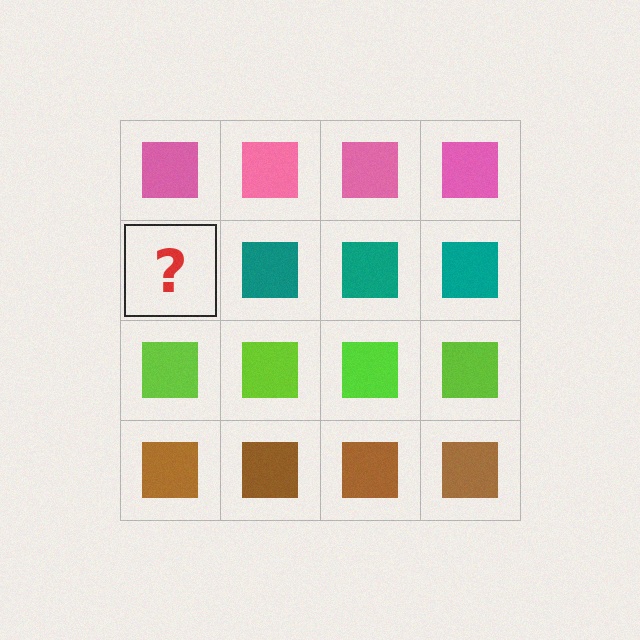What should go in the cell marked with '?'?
The missing cell should contain a teal square.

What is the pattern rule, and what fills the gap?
The rule is that each row has a consistent color. The gap should be filled with a teal square.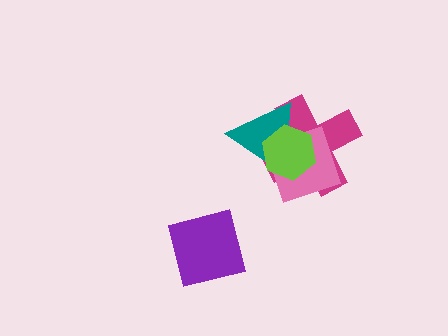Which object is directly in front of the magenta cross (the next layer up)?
The pink square is directly in front of the magenta cross.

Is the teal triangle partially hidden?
Yes, it is partially covered by another shape.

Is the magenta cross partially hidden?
Yes, it is partially covered by another shape.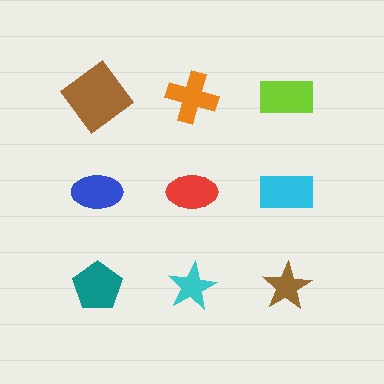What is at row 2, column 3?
A cyan rectangle.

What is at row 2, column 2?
A red ellipse.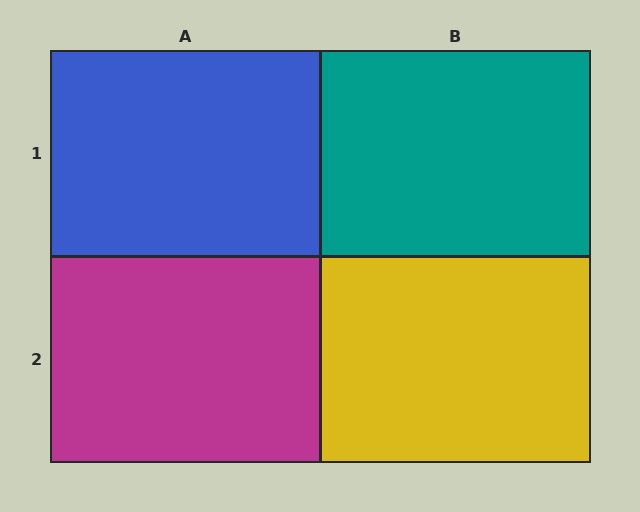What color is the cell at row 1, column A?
Blue.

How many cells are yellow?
1 cell is yellow.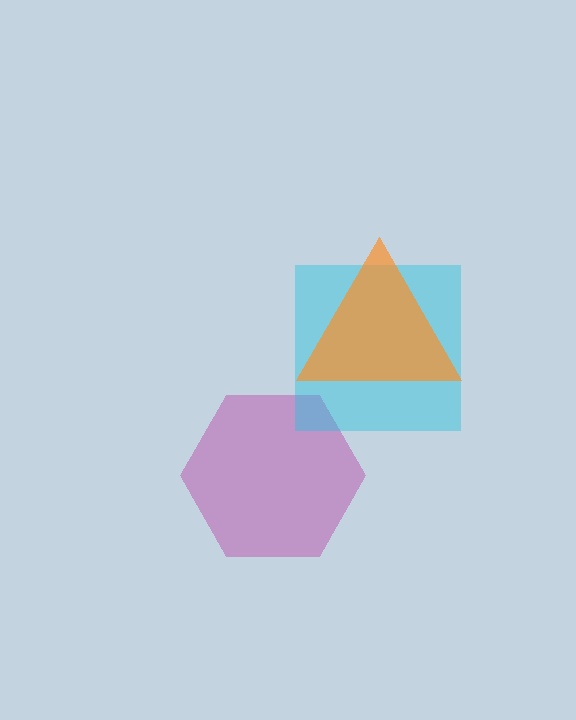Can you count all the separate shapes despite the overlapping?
Yes, there are 3 separate shapes.